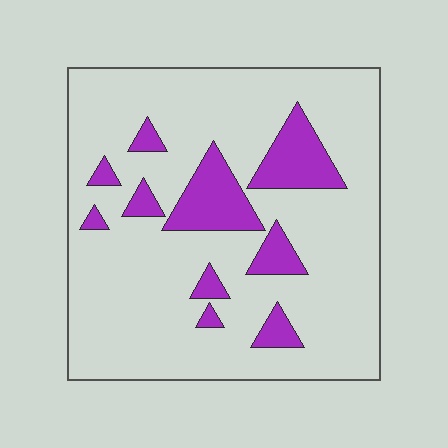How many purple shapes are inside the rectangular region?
10.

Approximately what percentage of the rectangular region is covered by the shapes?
Approximately 15%.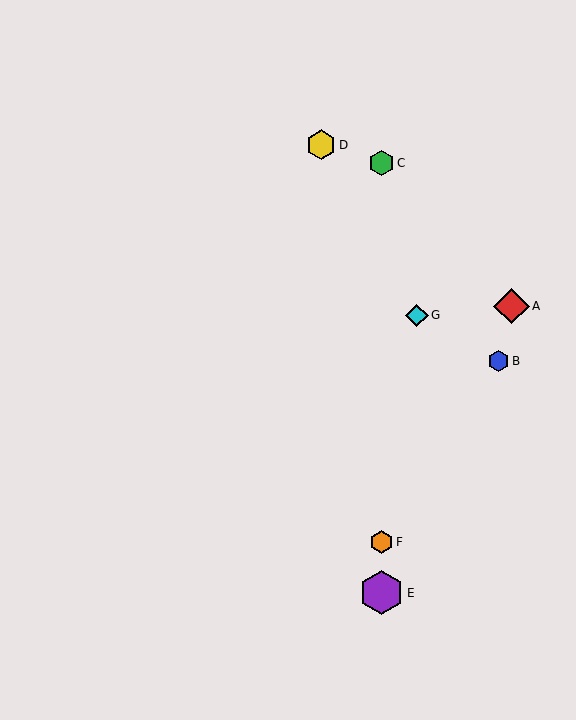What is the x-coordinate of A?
Object A is at x≈511.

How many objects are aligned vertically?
3 objects (C, E, F) are aligned vertically.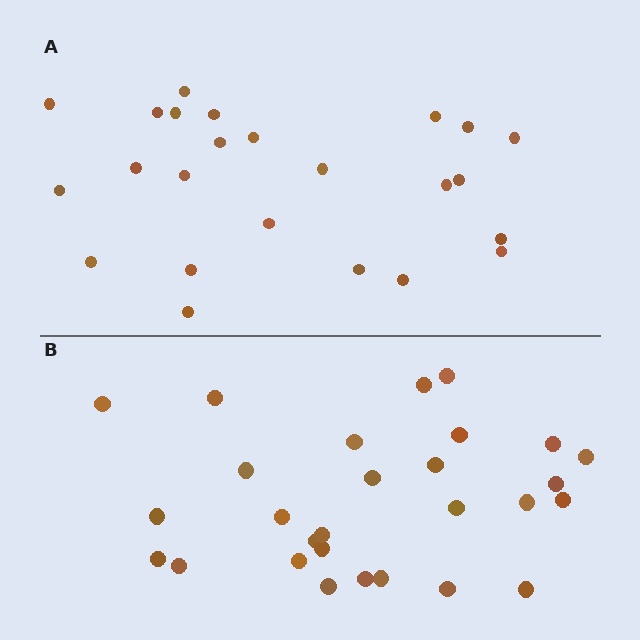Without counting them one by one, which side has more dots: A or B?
Region B (the bottom region) has more dots.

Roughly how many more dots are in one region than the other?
Region B has about 4 more dots than region A.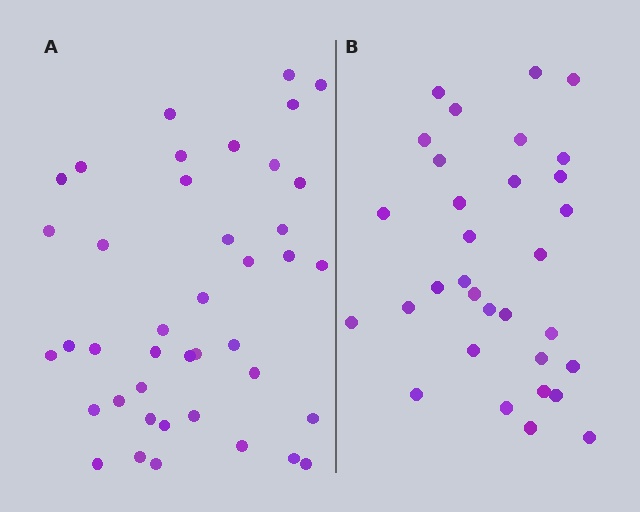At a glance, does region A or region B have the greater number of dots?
Region A (the left region) has more dots.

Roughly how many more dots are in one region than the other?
Region A has roughly 8 or so more dots than region B.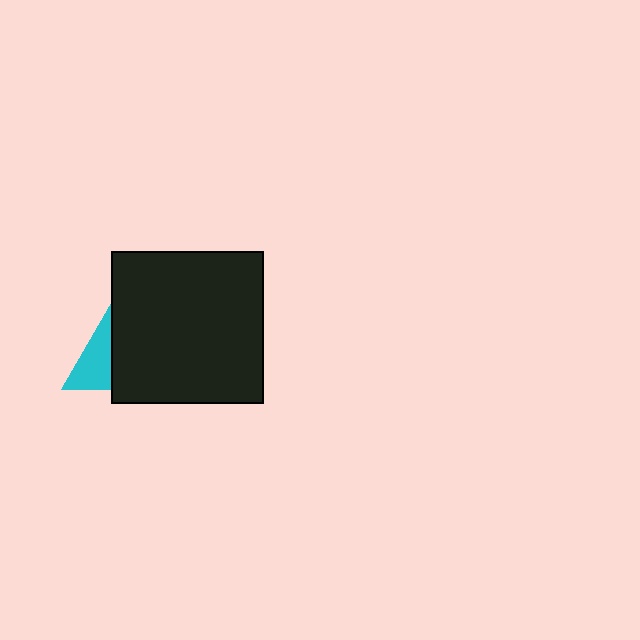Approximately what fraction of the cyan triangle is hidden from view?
Roughly 59% of the cyan triangle is hidden behind the black square.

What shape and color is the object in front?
The object in front is a black square.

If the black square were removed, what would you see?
You would see the complete cyan triangle.